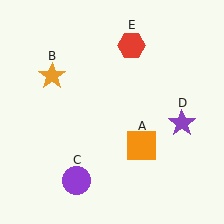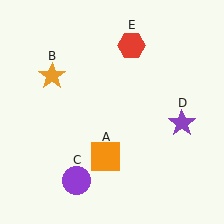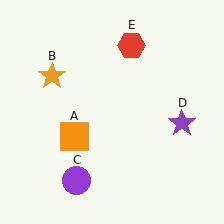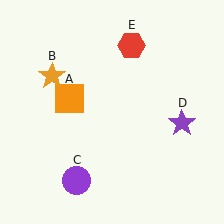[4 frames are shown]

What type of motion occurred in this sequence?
The orange square (object A) rotated clockwise around the center of the scene.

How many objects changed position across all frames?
1 object changed position: orange square (object A).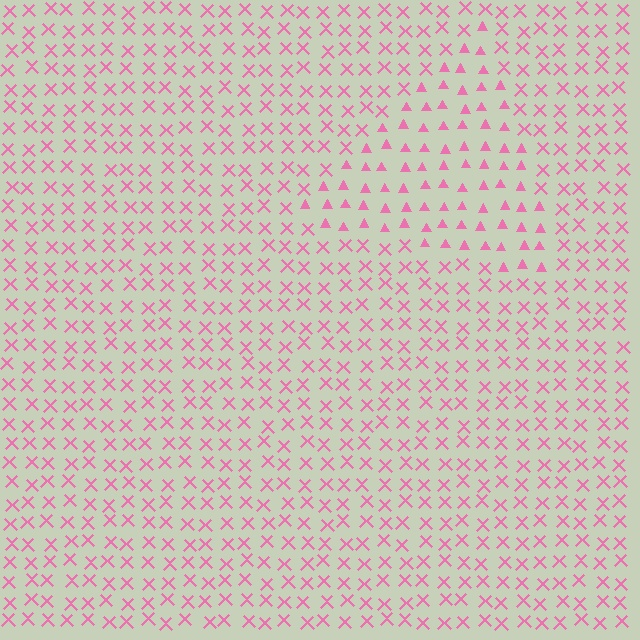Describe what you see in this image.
The image is filled with small pink elements arranged in a uniform grid. A triangle-shaped region contains triangles, while the surrounding area contains X marks. The boundary is defined purely by the change in element shape.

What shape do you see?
I see a triangle.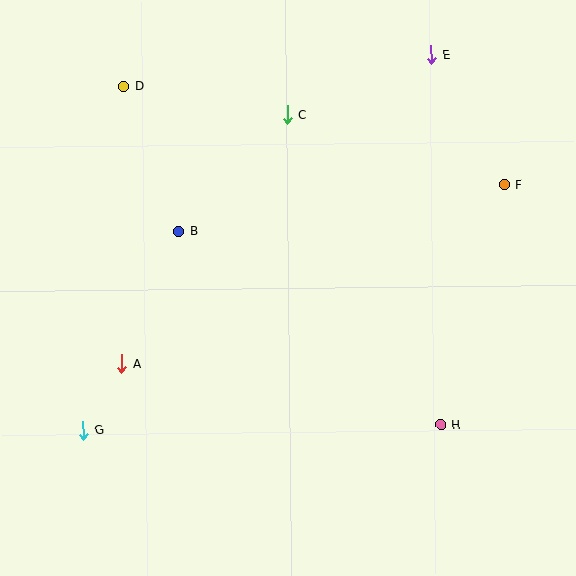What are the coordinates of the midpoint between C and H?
The midpoint between C and H is at (364, 270).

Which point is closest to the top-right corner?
Point E is closest to the top-right corner.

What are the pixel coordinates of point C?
Point C is at (287, 115).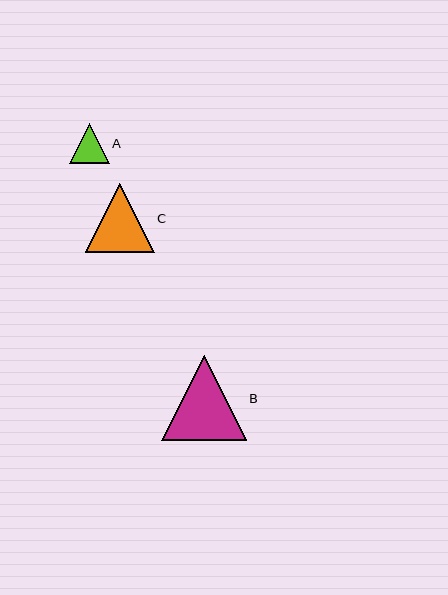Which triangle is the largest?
Triangle B is the largest with a size of approximately 85 pixels.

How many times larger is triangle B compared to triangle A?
Triangle B is approximately 2.2 times the size of triangle A.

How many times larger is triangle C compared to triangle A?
Triangle C is approximately 1.8 times the size of triangle A.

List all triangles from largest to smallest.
From largest to smallest: B, C, A.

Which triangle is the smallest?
Triangle A is the smallest with a size of approximately 39 pixels.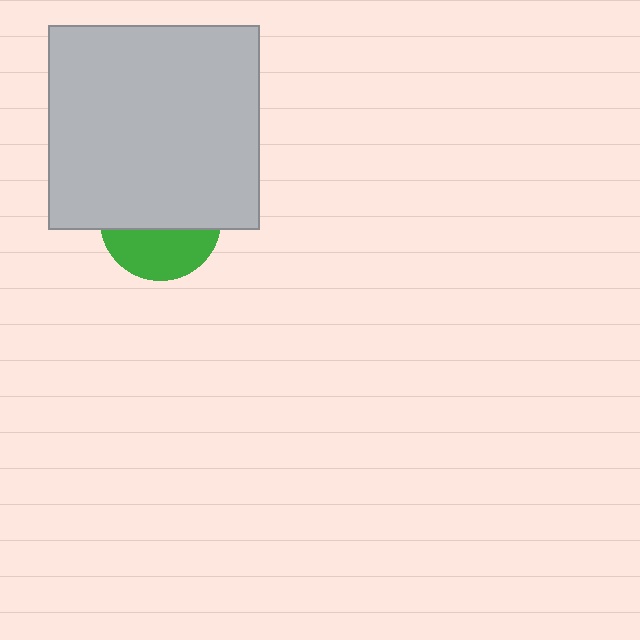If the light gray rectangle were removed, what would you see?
You would see the complete green circle.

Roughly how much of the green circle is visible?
A small part of it is visible (roughly 41%).